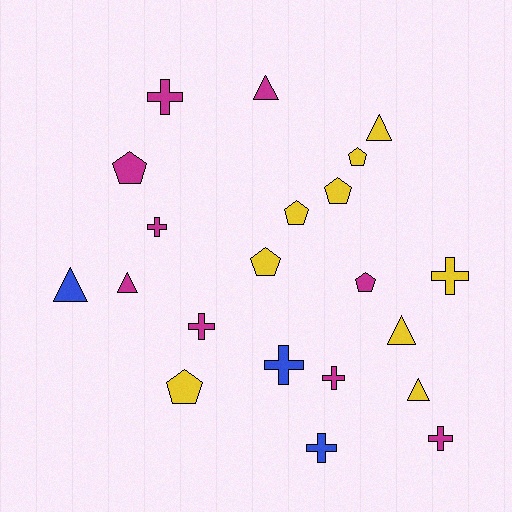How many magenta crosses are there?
There are 5 magenta crosses.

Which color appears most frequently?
Yellow, with 9 objects.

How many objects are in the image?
There are 21 objects.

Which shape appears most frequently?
Cross, with 8 objects.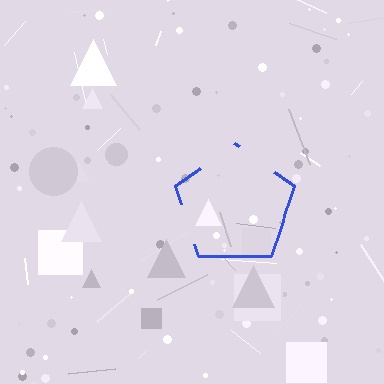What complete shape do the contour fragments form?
The contour fragments form a pentagon.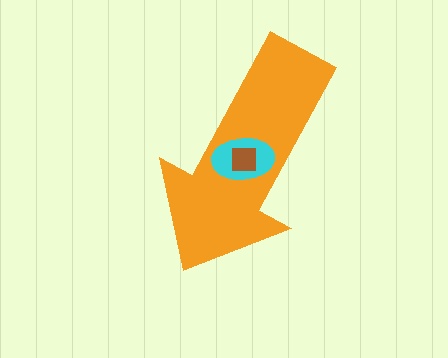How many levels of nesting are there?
3.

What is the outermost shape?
The orange arrow.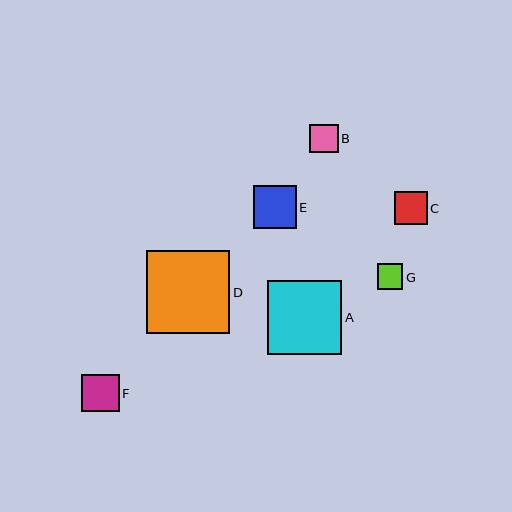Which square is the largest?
Square D is the largest with a size of approximately 83 pixels.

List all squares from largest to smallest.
From largest to smallest: D, A, E, F, C, B, G.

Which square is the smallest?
Square G is the smallest with a size of approximately 26 pixels.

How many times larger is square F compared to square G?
Square F is approximately 1.5 times the size of square G.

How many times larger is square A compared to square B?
Square A is approximately 2.6 times the size of square B.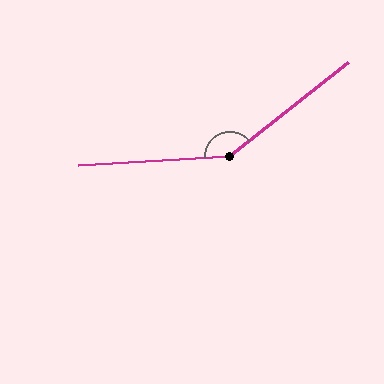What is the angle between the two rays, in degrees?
Approximately 145 degrees.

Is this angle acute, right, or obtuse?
It is obtuse.